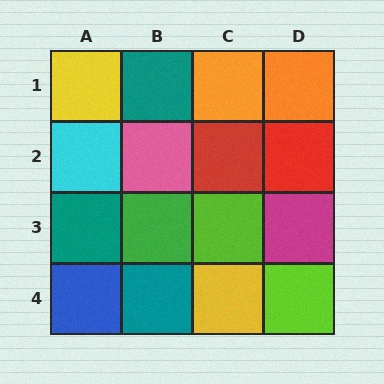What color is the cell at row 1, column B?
Teal.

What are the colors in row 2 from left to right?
Cyan, pink, red, red.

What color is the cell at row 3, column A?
Teal.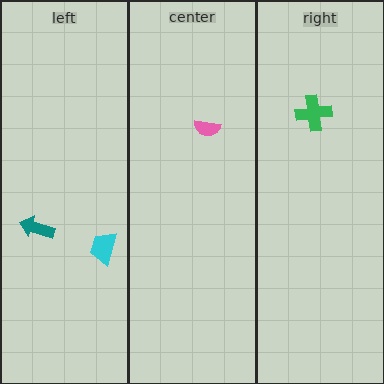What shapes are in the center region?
The pink semicircle.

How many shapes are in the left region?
2.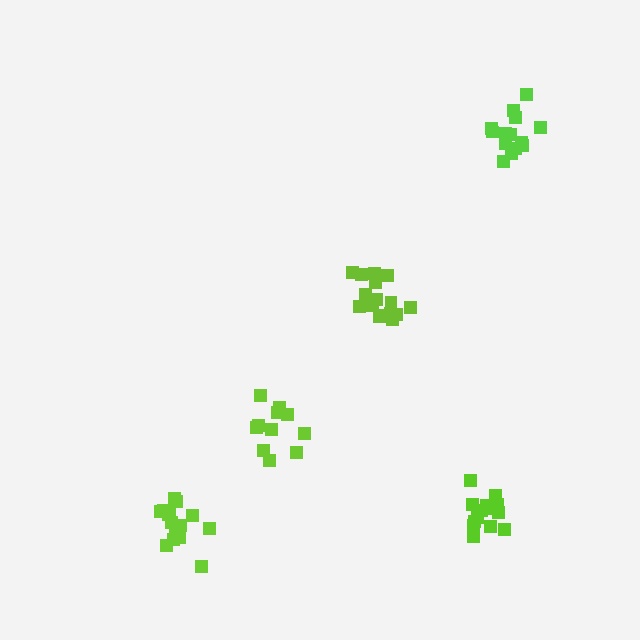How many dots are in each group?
Group 1: 14 dots, Group 2: 11 dots, Group 3: 16 dots, Group 4: 16 dots, Group 5: 14 dots (71 total).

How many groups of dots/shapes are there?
There are 5 groups.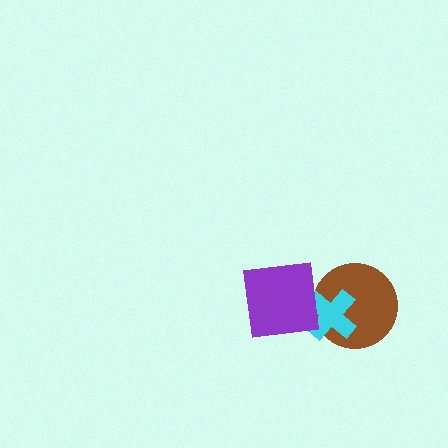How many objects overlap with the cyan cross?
2 objects overlap with the cyan cross.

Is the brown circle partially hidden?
Yes, it is partially covered by another shape.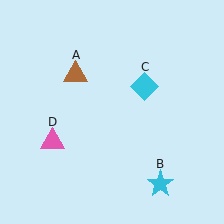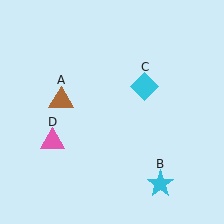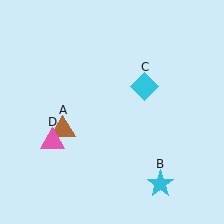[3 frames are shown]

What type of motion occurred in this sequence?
The brown triangle (object A) rotated counterclockwise around the center of the scene.